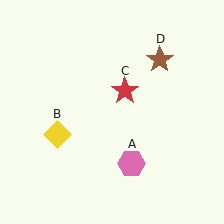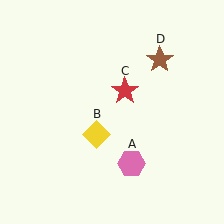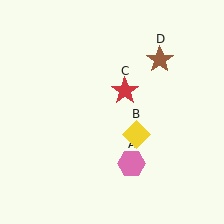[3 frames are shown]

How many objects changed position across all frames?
1 object changed position: yellow diamond (object B).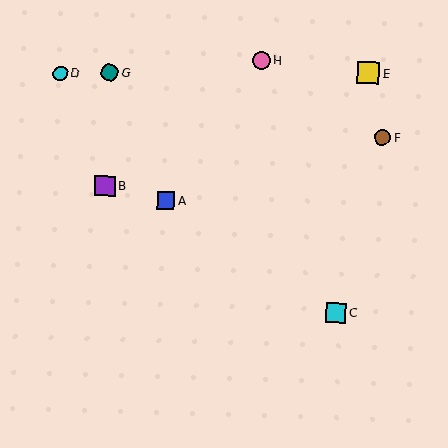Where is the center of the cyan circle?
The center of the cyan circle is at (60, 73).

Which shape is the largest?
The yellow square (labeled E) is the largest.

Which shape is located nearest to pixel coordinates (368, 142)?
The brown circle (labeled F) at (382, 137) is nearest to that location.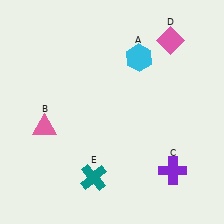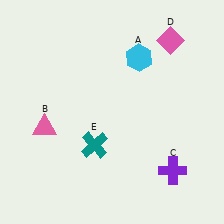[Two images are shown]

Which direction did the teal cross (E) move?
The teal cross (E) moved up.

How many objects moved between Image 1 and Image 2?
1 object moved between the two images.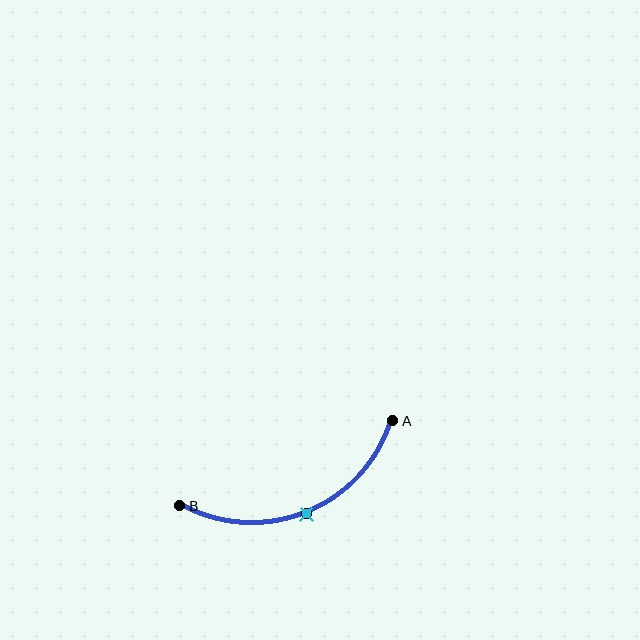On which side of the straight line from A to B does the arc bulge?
The arc bulges below the straight line connecting A and B.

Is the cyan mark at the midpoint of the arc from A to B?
Yes. The cyan mark lies on the arc at equal arc-length from both A and B — it is the arc midpoint.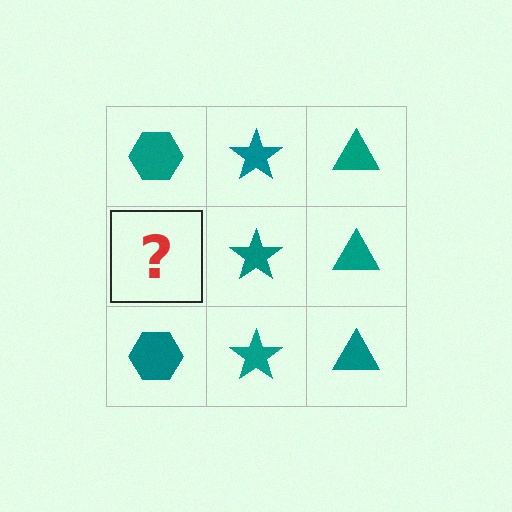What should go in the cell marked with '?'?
The missing cell should contain a teal hexagon.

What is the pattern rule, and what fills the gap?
The rule is that each column has a consistent shape. The gap should be filled with a teal hexagon.